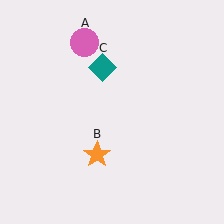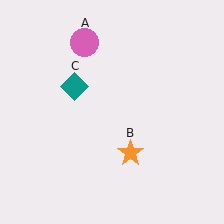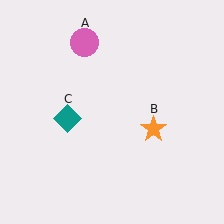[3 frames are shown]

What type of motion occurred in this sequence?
The orange star (object B), teal diamond (object C) rotated counterclockwise around the center of the scene.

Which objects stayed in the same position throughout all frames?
Pink circle (object A) remained stationary.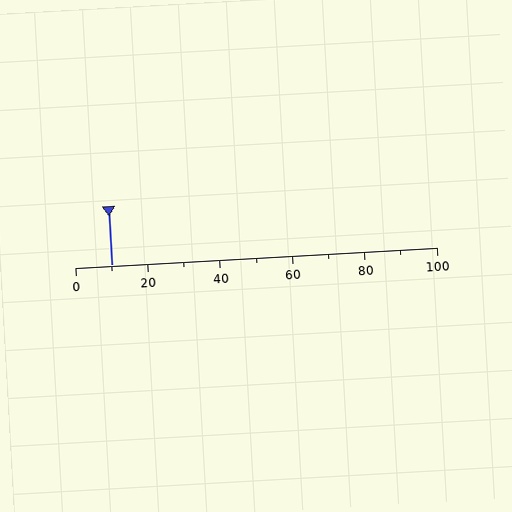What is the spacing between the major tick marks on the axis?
The major ticks are spaced 20 apart.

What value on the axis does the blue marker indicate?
The marker indicates approximately 10.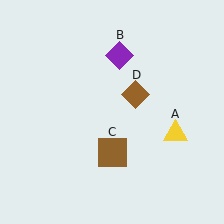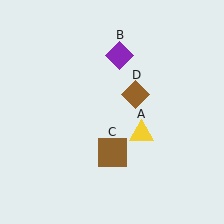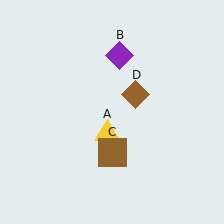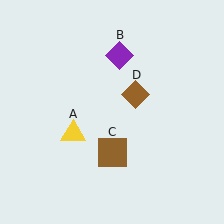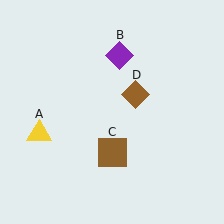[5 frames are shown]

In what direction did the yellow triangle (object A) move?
The yellow triangle (object A) moved left.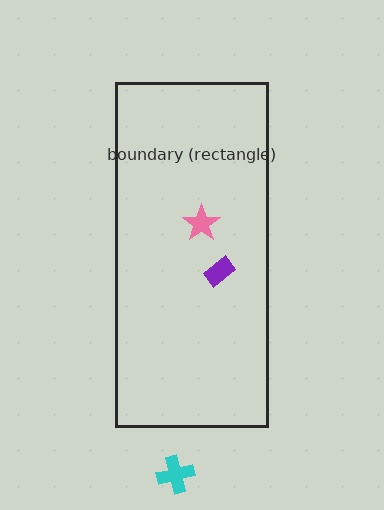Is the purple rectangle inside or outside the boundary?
Inside.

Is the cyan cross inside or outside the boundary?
Outside.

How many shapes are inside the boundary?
2 inside, 1 outside.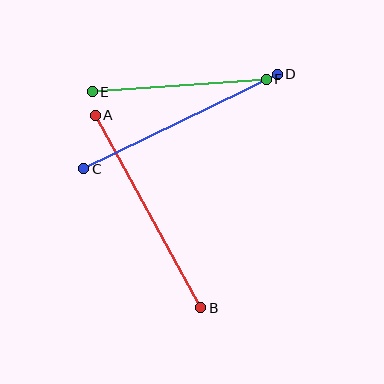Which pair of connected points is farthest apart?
Points A and B are farthest apart.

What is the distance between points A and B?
The distance is approximately 220 pixels.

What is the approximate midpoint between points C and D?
The midpoint is at approximately (181, 122) pixels.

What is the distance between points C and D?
The distance is approximately 215 pixels.